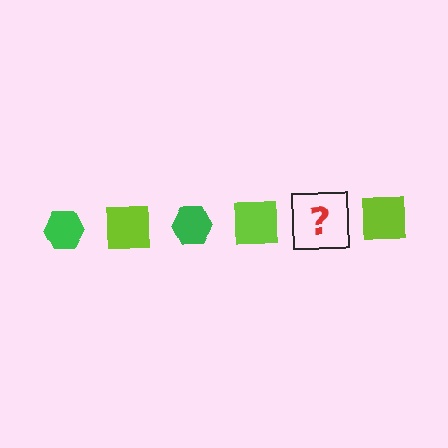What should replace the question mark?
The question mark should be replaced with a green hexagon.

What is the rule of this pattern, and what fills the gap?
The rule is that the pattern alternates between green hexagon and lime square. The gap should be filled with a green hexagon.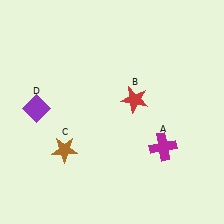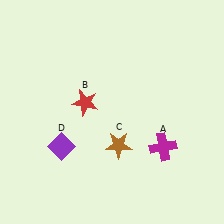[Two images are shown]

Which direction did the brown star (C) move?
The brown star (C) moved right.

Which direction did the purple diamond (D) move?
The purple diamond (D) moved down.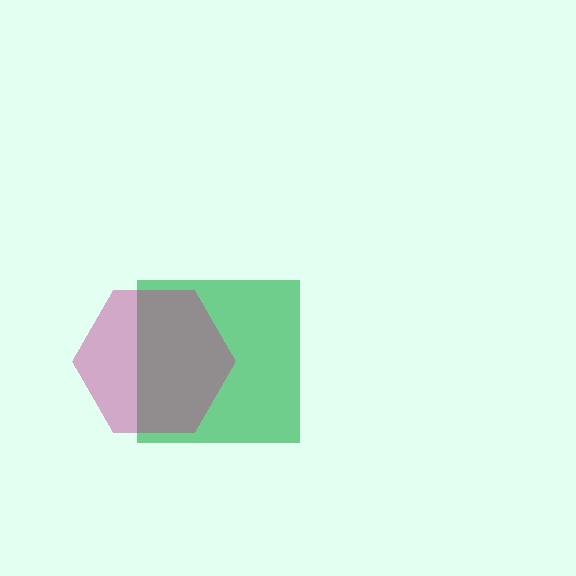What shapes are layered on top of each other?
The layered shapes are: a green square, a magenta hexagon.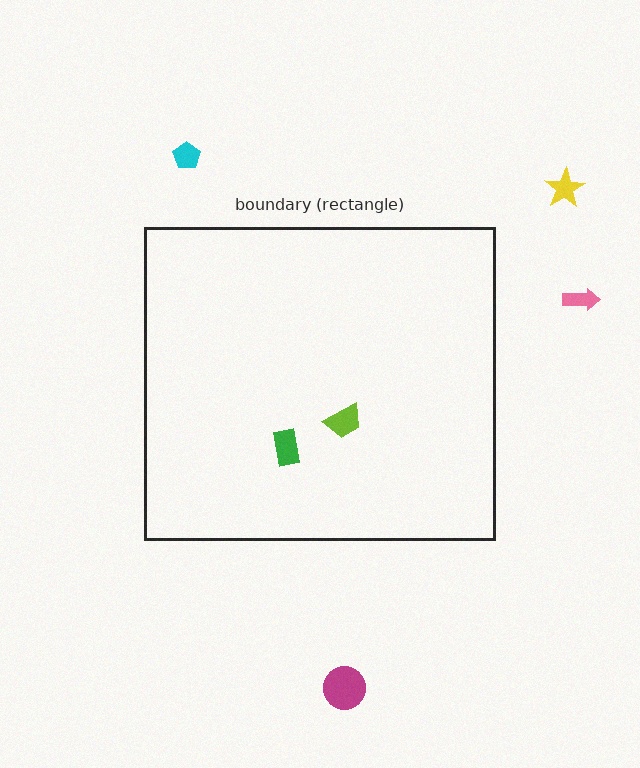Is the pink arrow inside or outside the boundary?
Outside.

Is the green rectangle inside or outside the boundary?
Inside.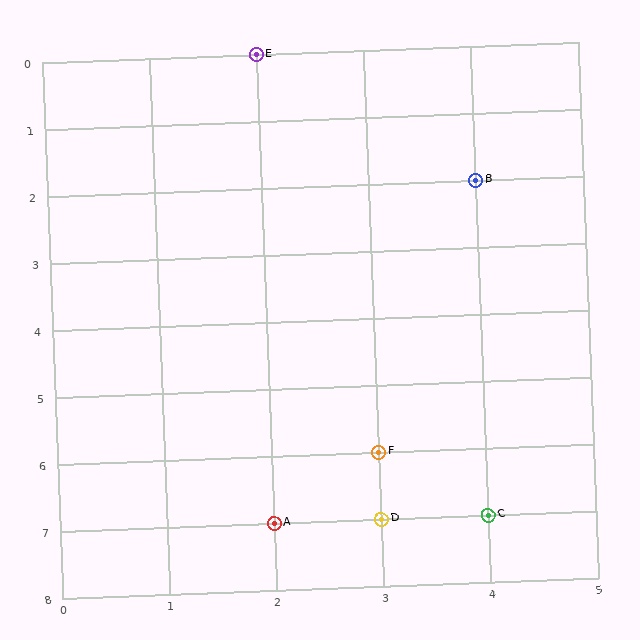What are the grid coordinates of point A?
Point A is at grid coordinates (2, 7).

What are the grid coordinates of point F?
Point F is at grid coordinates (3, 6).